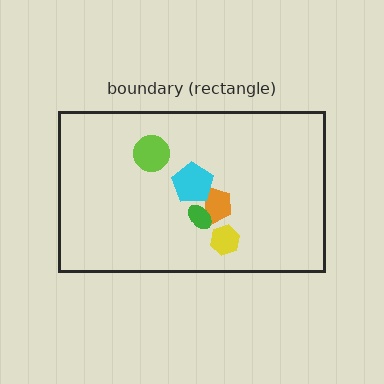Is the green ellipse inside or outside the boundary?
Inside.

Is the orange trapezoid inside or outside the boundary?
Inside.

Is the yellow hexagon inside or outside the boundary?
Inside.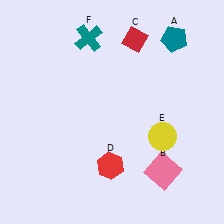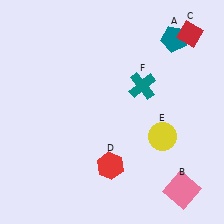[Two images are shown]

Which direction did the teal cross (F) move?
The teal cross (F) moved right.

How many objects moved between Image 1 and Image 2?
3 objects moved between the two images.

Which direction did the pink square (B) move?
The pink square (B) moved right.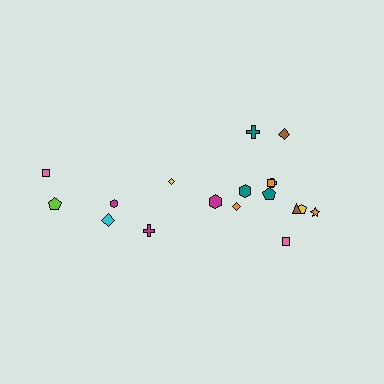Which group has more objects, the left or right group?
The right group.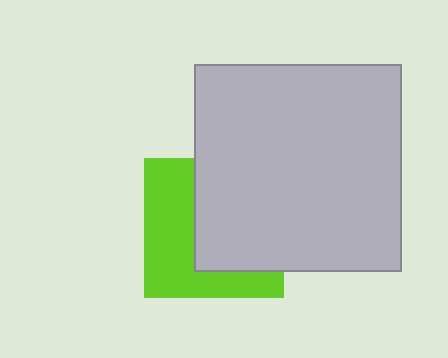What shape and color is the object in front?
The object in front is a light gray square.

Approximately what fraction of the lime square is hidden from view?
Roughly 52% of the lime square is hidden behind the light gray square.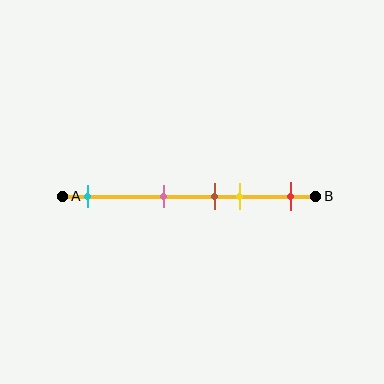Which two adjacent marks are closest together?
The brown and yellow marks are the closest adjacent pair.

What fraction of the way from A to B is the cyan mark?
The cyan mark is approximately 10% (0.1) of the way from A to B.